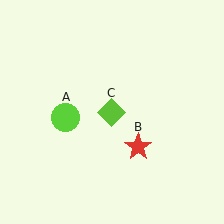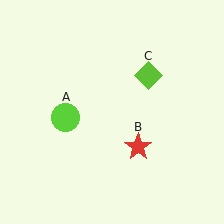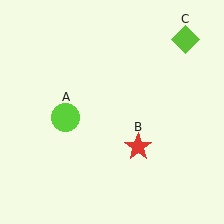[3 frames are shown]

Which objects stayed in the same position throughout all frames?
Lime circle (object A) and red star (object B) remained stationary.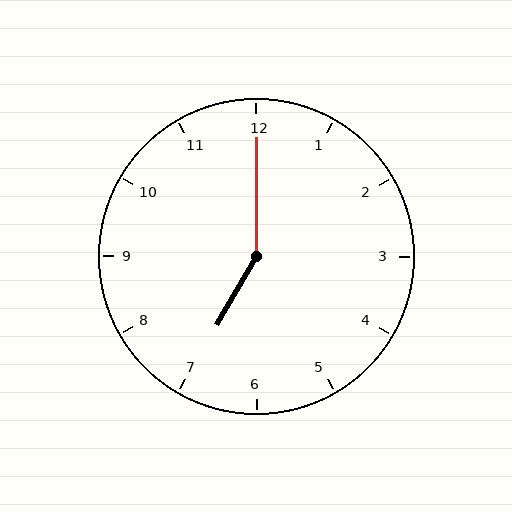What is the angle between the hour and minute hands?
Approximately 150 degrees.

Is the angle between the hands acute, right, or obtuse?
It is obtuse.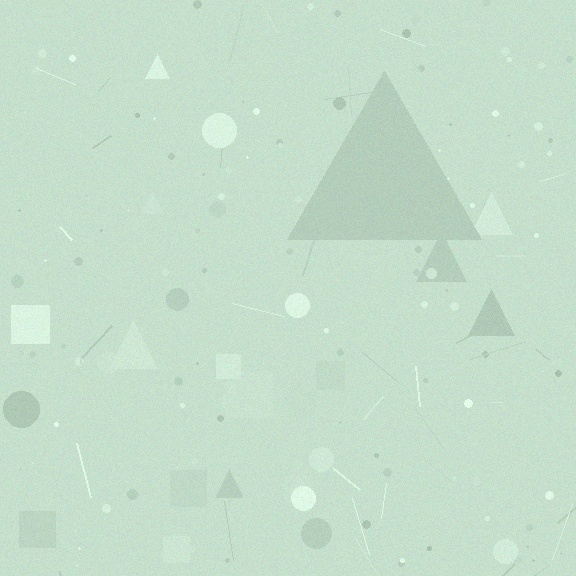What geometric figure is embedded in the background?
A triangle is embedded in the background.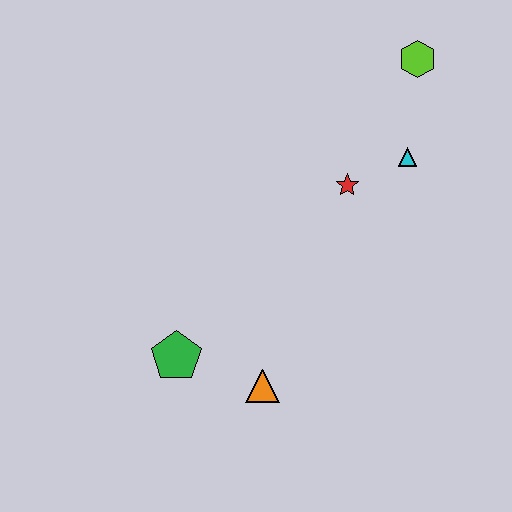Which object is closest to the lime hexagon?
The cyan triangle is closest to the lime hexagon.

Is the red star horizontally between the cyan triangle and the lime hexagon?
No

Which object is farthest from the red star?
The green pentagon is farthest from the red star.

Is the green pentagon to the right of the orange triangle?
No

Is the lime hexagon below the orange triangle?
No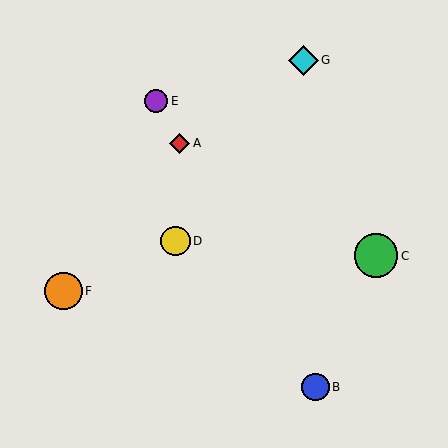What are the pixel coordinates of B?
Object B is at (316, 387).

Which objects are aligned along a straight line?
Objects A, B, E are aligned along a straight line.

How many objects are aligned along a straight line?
3 objects (A, B, E) are aligned along a straight line.